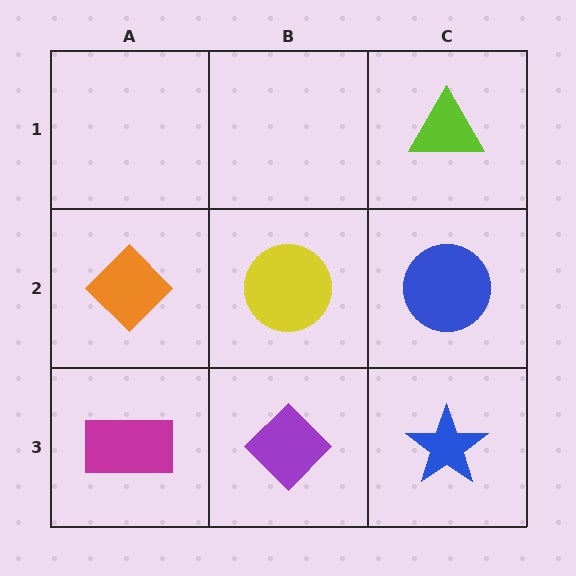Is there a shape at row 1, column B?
No, that cell is empty.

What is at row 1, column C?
A lime triangle.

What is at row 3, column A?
A magenta rectangle.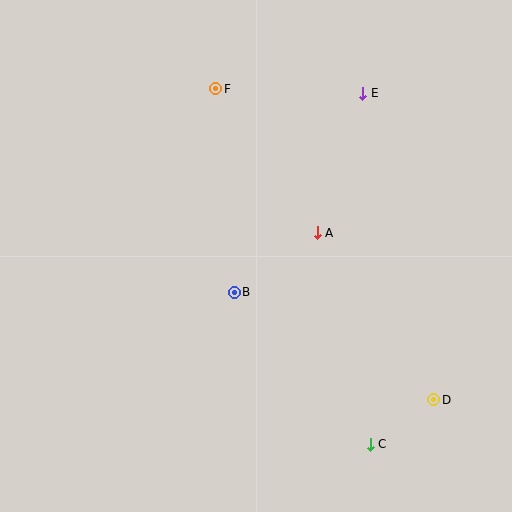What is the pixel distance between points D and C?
The distance between D and C is 78 pixels.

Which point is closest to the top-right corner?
Point E is closest to the top-right corner.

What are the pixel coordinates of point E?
Point E is at (363, 93).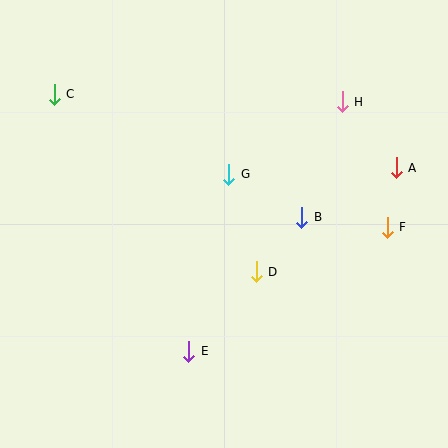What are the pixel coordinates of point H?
Point H is at (342, 102).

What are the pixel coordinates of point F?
Point F is at (387, 227).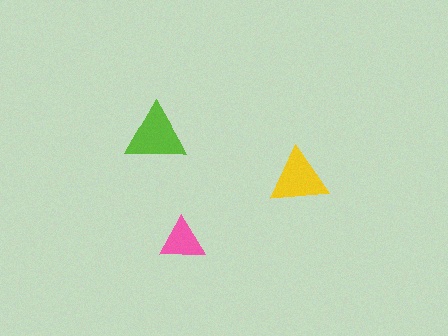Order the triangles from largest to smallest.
the lime one, the yellow one, the pink one.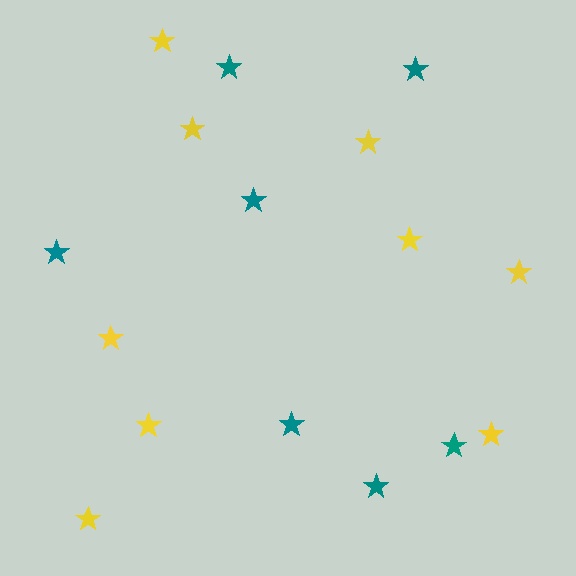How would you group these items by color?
There are 2 groups: one group of teal stars (7) and one group of yellow stars (9).